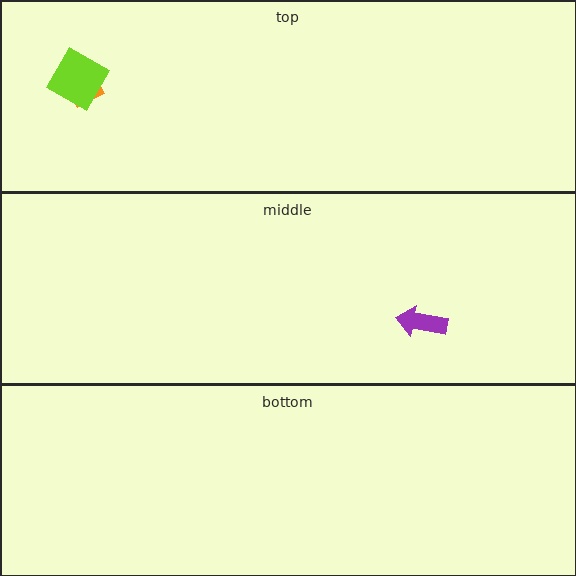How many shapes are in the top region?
2.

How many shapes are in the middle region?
1.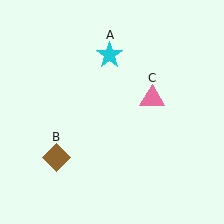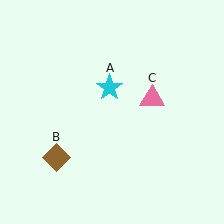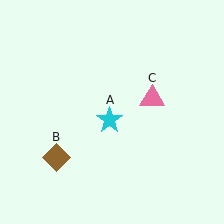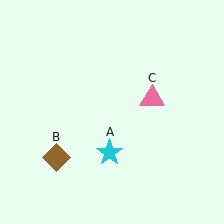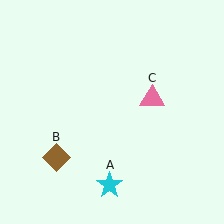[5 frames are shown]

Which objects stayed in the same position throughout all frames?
Brown diamond (object B) and pink triangle (object C) remained stationary.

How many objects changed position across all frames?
1 object changed position: cyan star (object A).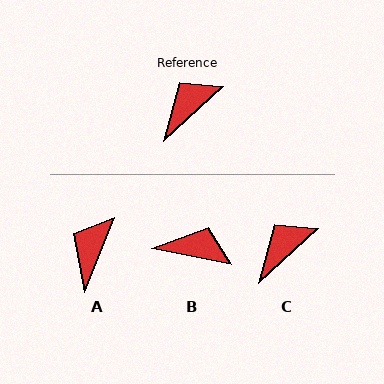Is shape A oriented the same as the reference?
No, it is off by about 27 degrees.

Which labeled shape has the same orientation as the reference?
C.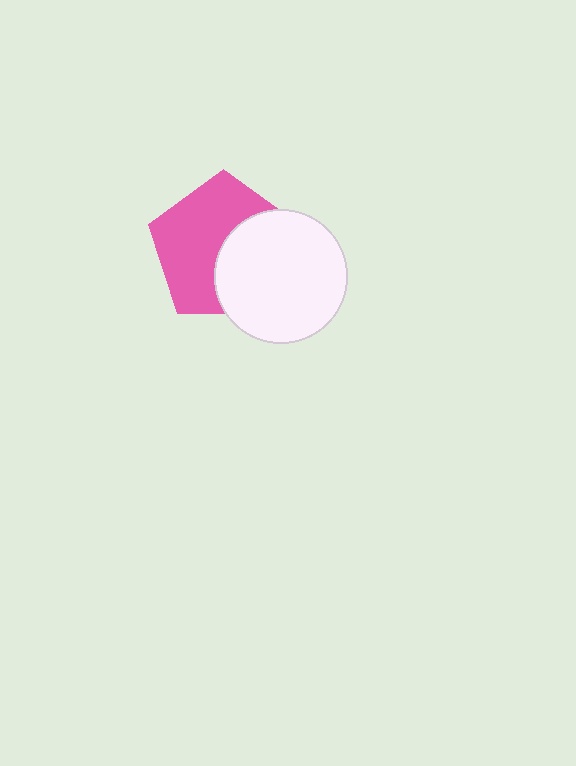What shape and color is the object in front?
The object in front is a white circle.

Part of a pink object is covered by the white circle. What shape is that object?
It is a pentagon.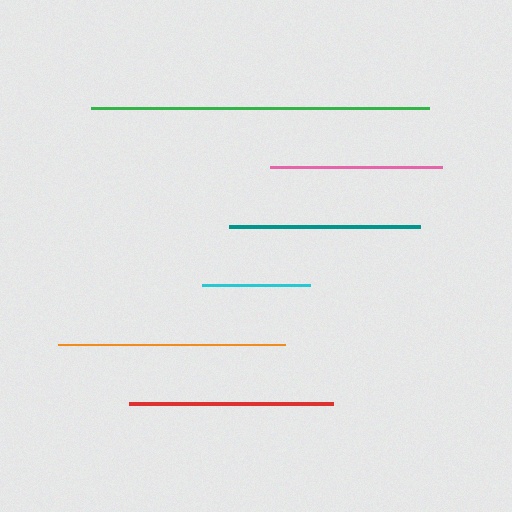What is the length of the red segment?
The red segment is approximately 204 pixels long.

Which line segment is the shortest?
The cyan line is the shortest at approximately 107 pixels.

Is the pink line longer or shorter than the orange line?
The orange line is longer than the pink line.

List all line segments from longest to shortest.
From longest to shortest: green, orange, red, teal, pink, cyan.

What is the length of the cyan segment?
The cyan segment is approximately 107 pixels long.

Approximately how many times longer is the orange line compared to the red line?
The orange line is approximately 1.1 times the length of the red line.